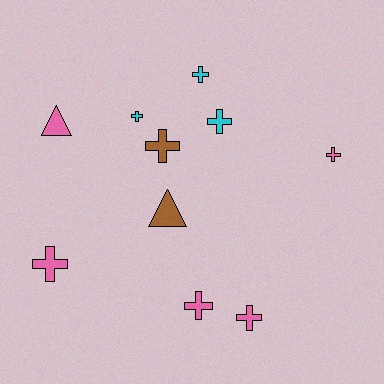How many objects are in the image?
There are 10 objects.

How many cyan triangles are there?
There are no cyan triangles.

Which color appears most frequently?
Pink, with 5 objects.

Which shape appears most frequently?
Cross, with 8 objects.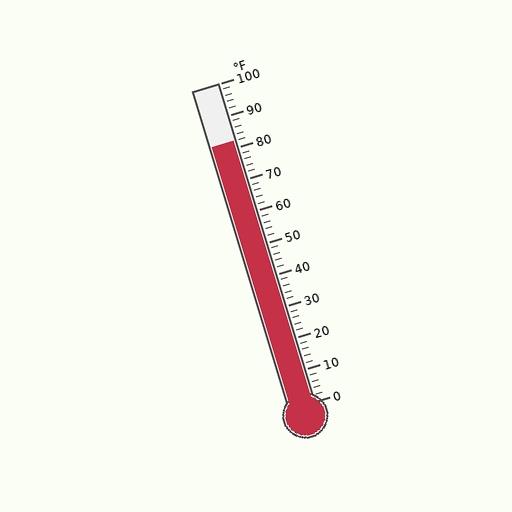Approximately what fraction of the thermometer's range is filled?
The thermometer is filled to approximately 80% of its range.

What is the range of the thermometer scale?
The thermometer scale ranges from 0°F to 100°F.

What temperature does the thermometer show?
The thermometer shows approximately 82°F.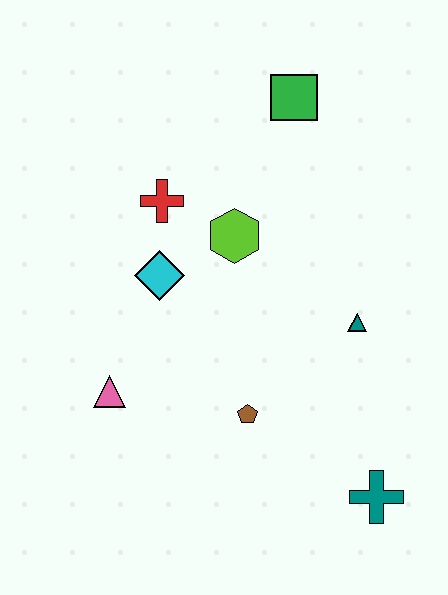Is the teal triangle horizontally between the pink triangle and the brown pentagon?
No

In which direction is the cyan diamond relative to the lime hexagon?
The cyan diamond is to the left of the lime hexagon.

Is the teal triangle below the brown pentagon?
No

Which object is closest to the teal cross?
The brown pentagon is closest to the teal cross.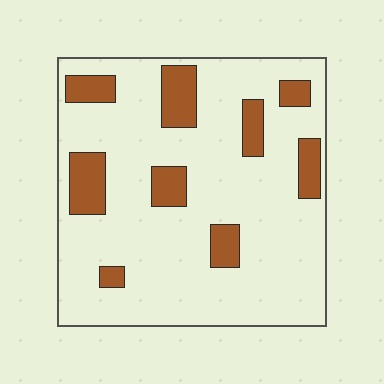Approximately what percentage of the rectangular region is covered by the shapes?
Approximately 20%.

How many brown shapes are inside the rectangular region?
9.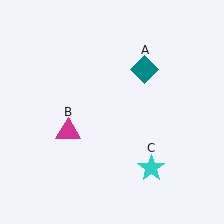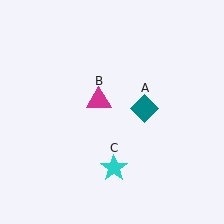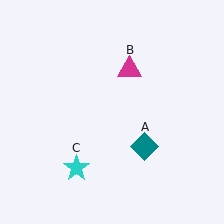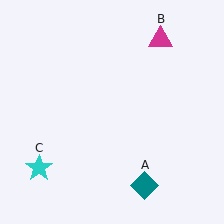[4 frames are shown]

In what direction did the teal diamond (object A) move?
The teal diamond (object A) moved down.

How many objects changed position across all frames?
3 objects changed position: teal diamond (object A), magenta triangle (object B), cyan star (object C).